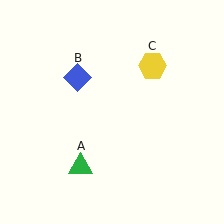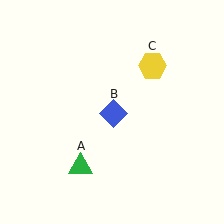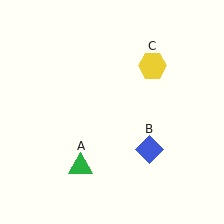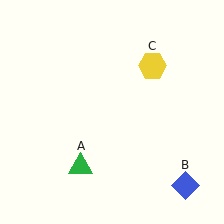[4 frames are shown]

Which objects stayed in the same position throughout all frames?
Green triangle (object A) and yellow hexagon (object C) remained stationary.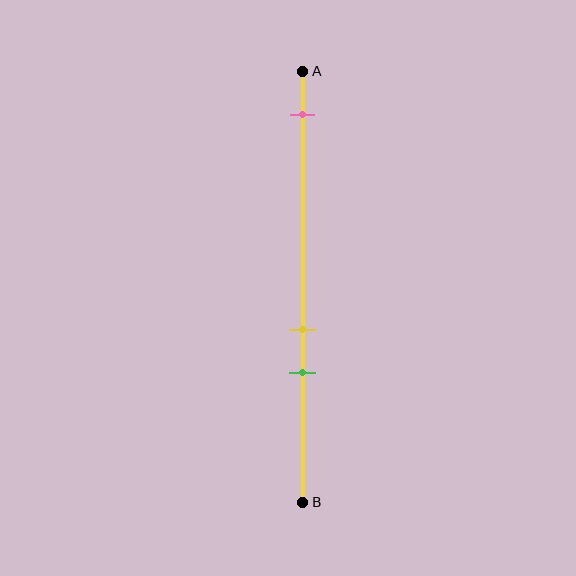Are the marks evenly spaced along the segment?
No, the marks are not evenly spaced.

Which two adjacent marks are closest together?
The yellow and green marks are the closest adjacent pair.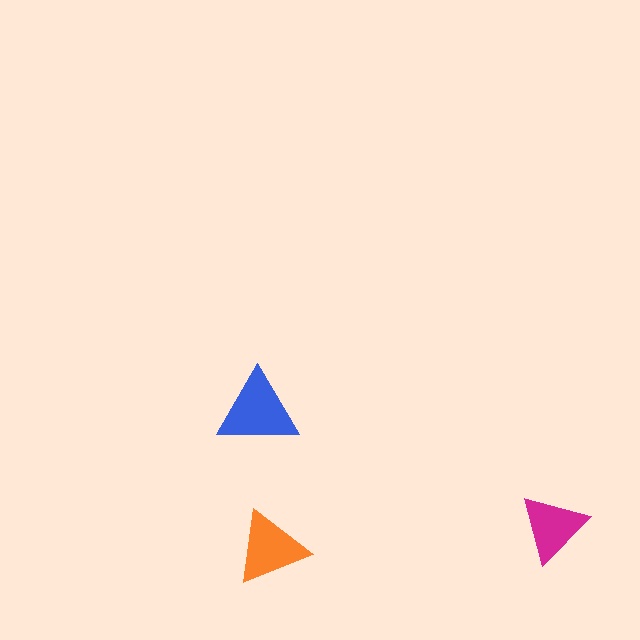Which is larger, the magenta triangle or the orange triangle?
The orange one.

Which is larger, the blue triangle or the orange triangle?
The blue one.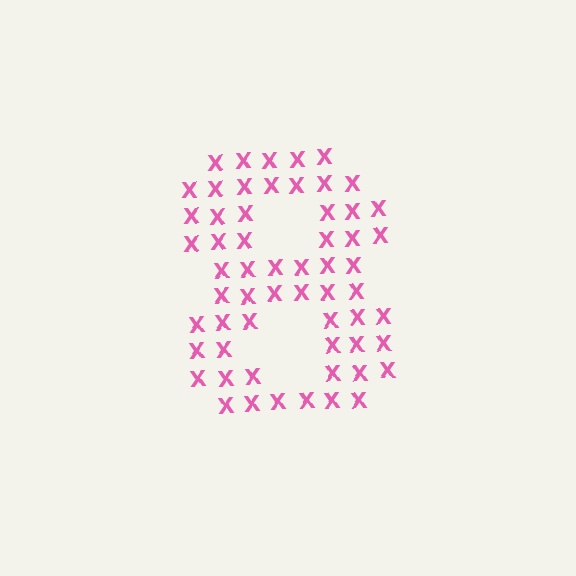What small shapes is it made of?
It is made of small letter X's.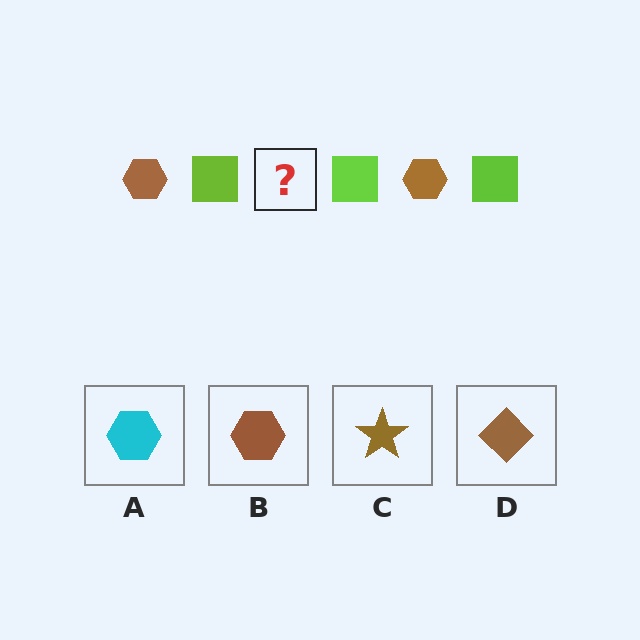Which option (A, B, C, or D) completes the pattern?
B.